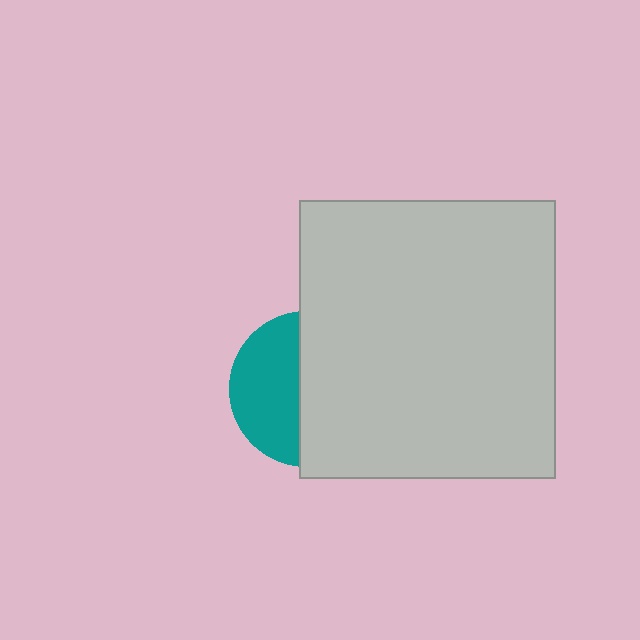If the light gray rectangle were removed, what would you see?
You would see the complete teal circle.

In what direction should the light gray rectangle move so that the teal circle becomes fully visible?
The light gray rectangle should move right. That is the shortest direction to clear the overlap and leave the teal circle fully visible.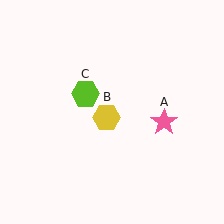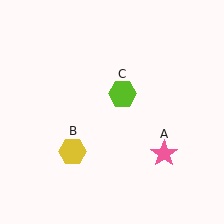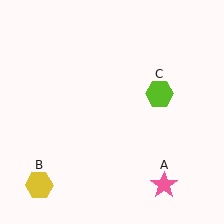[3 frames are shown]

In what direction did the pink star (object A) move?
The pink star (object A) moved down.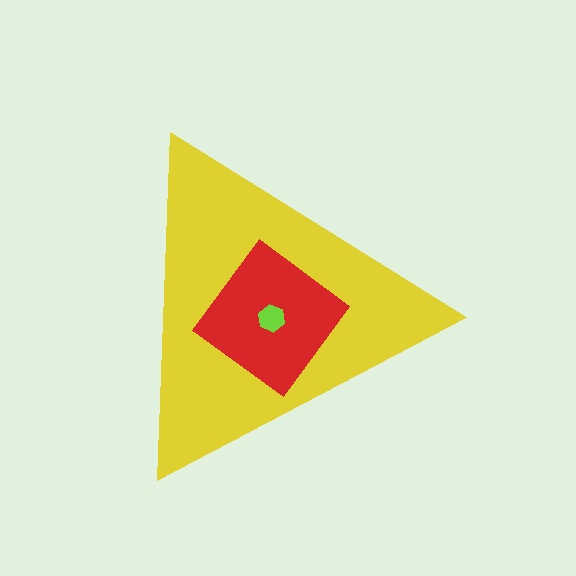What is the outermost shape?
The yellow triangle.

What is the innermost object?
The lime hexagon.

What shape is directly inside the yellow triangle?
The red diamond.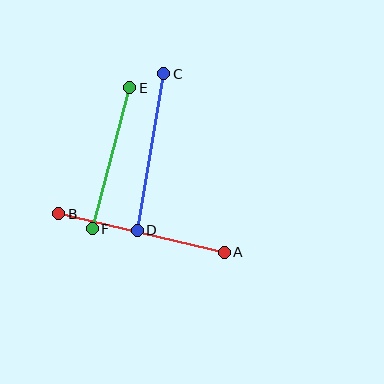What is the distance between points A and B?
The distance is approximately 170 pixels.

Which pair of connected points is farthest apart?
Points A and B are farthest apart.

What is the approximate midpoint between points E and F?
The midpoint is at approximately (111, 158) pixels.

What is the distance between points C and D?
The distance is approximately 158 pixels.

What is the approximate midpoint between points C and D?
The midpoint is at approximately (150, 152) pixels.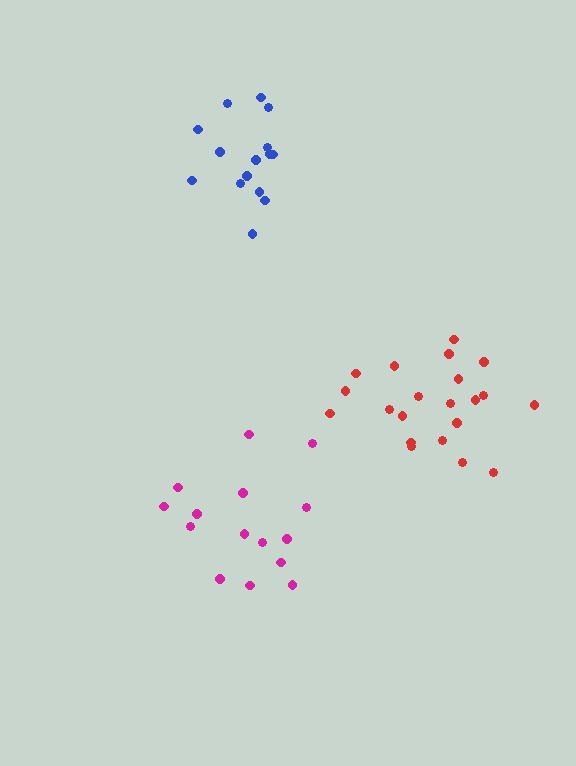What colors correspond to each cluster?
The clusters are colored: red, blue, magenta.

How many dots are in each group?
Group 1: 21 dots, Group 2: 15 dots, Group 3: 15 dots (51 total).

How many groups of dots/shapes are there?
There are 3 groups.